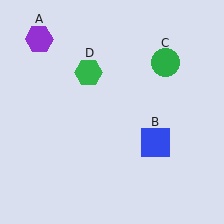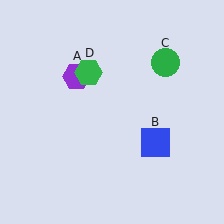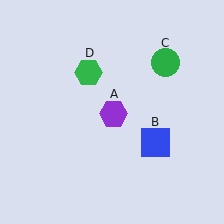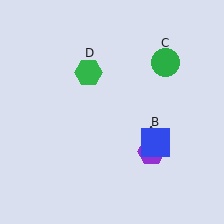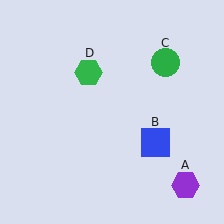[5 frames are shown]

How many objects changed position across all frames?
1 object changed position: purple hexagon (object A).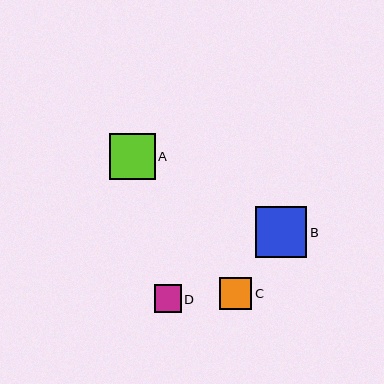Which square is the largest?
Square B is the largest with a size of approximately 51 pixels.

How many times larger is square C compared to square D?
Square C is approximately 1.2 times the size of square D.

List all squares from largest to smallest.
From largest to smallest: B, A, C, D.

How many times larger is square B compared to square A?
Square B is approximately 1.1 times the size of square A.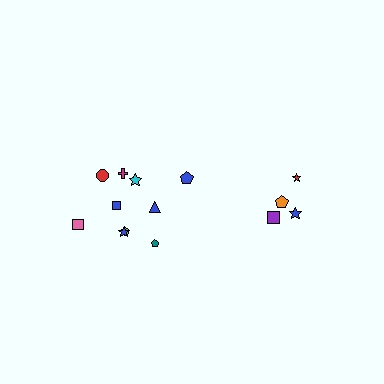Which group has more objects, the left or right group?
The left group.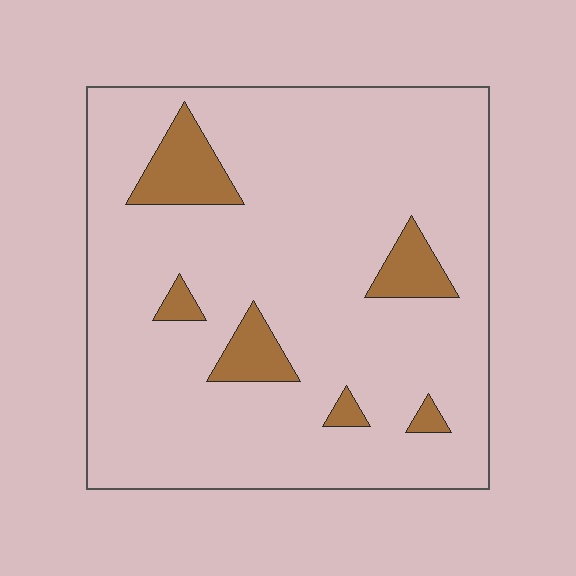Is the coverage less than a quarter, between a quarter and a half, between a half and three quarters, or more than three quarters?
Less than a quarter.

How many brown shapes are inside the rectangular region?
6.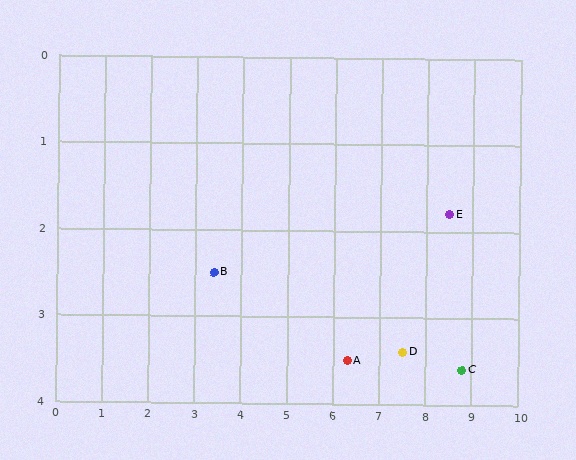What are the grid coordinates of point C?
Point C is at approximately (8.8, 3.6).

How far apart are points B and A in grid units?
Points B and A are about 3.1 grid units apart.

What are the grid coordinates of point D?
Point D is at approximately (7.5, 3.4).